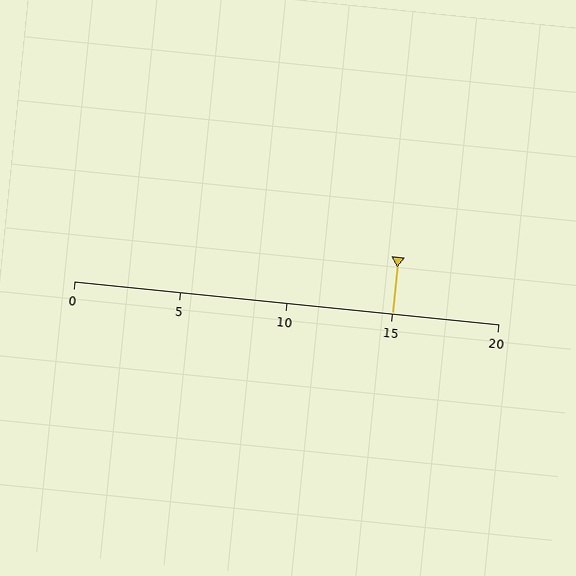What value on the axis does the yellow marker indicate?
The marker indicates approximately 15.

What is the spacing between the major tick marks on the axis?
The major ticks are spaced 5 apart.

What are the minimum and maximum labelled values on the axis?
The axis runs from 0 to 20.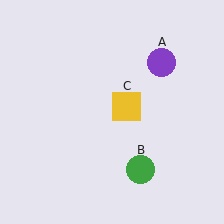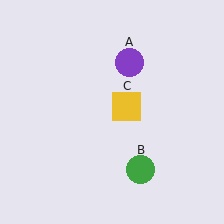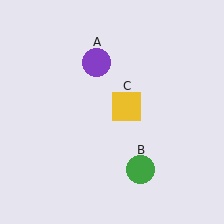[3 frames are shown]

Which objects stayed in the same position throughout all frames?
Green circle (object B) and yellow square (object C) remained stationary.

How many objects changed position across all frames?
1 object changed position: purple circle (object A).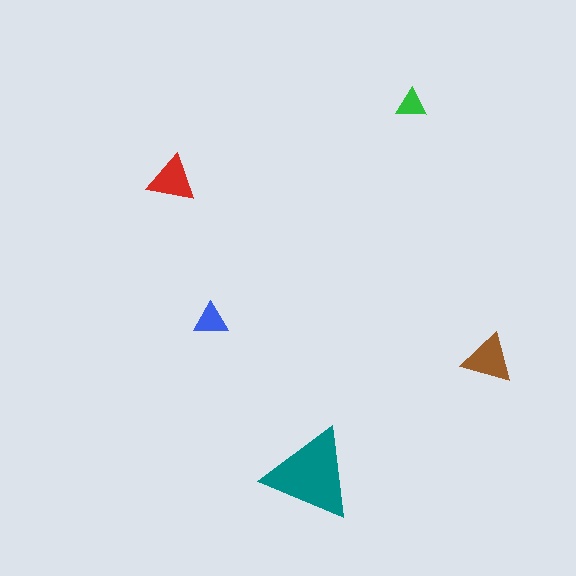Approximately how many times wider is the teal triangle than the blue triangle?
About 2.5 times wider.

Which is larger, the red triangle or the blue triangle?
The red one.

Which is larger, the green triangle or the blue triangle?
The blue one.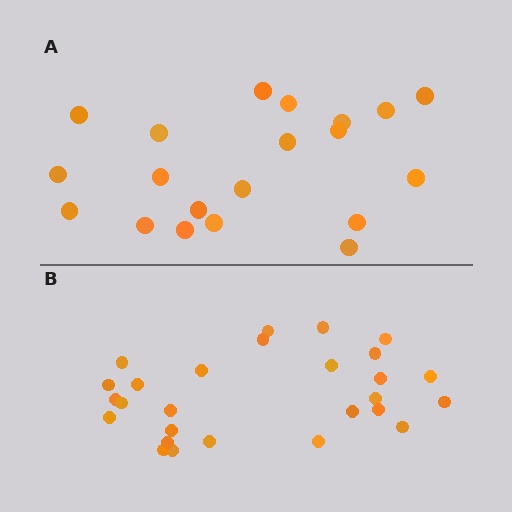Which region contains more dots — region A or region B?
Region B (the bottom region) has more dots.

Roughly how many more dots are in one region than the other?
Region B has roughly 8 or so more dots than region A.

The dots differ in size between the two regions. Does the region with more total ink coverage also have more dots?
No. Region A has more total ink coverage because its dots are larger, but region B actually contains more individual dots. Total area can be misleading — the number of items is what matters here.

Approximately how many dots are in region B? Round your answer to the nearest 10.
About 30 dots. (The exact count is 27, which rounds to 30.)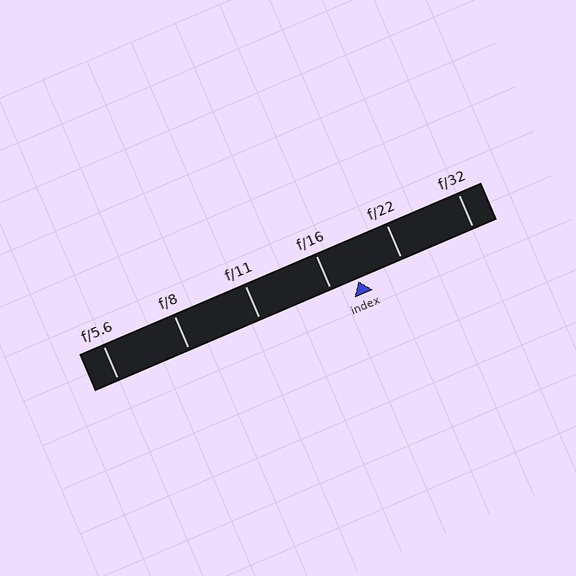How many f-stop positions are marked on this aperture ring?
There are 6 f-stop positions marked.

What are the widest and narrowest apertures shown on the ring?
The widest aperture shown is f/5.6 and the narrowest is f/32.